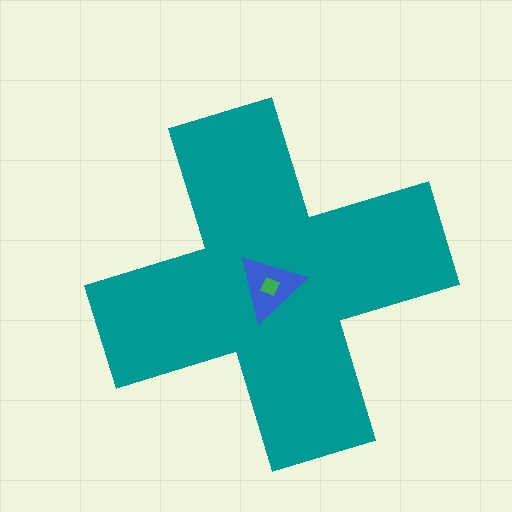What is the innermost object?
The green diamond.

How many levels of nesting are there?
3.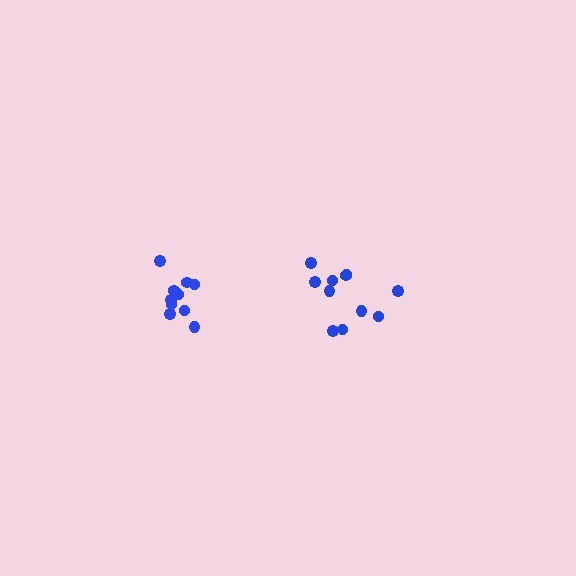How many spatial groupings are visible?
There are 2 spatial groupings.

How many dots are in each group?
Group 1: 11 dots, Group 2: 10 dots (21 total).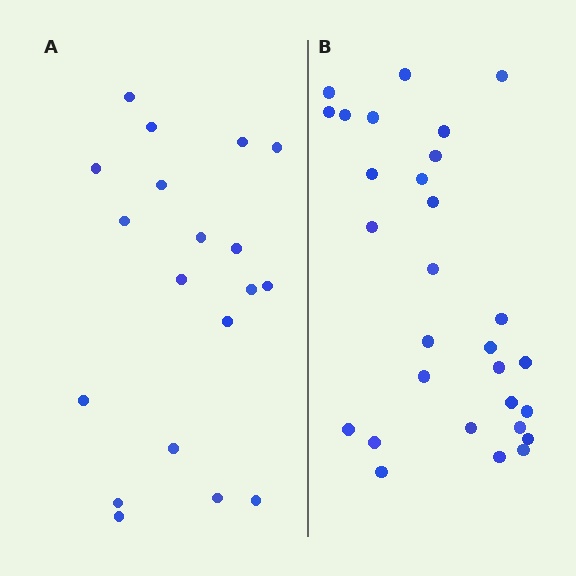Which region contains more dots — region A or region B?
Region B (the right region) has more dots.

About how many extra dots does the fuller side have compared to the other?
Region B has roughly 10 or so more dots than region A.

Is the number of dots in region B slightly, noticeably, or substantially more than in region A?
Region B has substantially more. The ratio is roughly 1.5 to 1.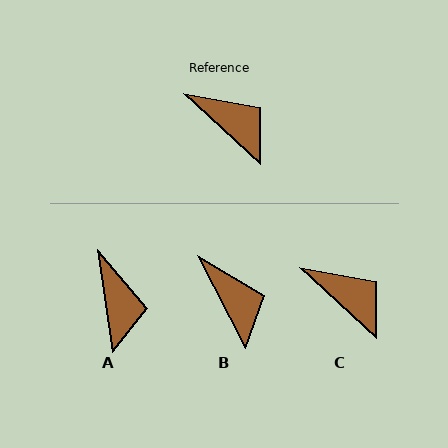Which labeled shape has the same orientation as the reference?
C.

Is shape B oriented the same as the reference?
No, it is off by about 21 degrees.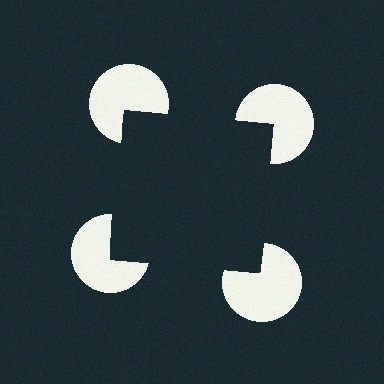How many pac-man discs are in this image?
There are 4 — one at each vertex of the illusory square.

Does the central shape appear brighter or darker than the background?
It typically appears slightly darker than the background, even though no actual brightness change is drawn.